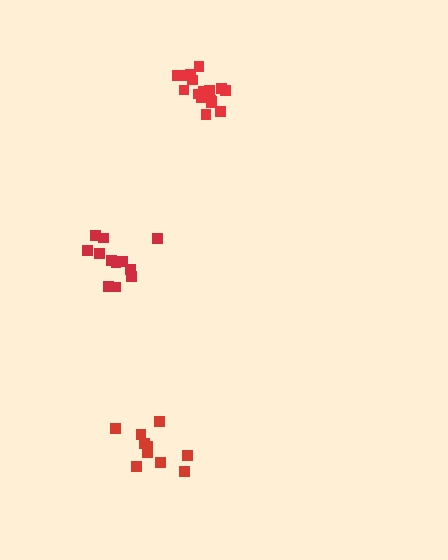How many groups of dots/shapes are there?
There are 3 groups.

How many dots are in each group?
Group 1: 11 dots, Group 2: 17 dots, Group 3: 12 dots (40 total).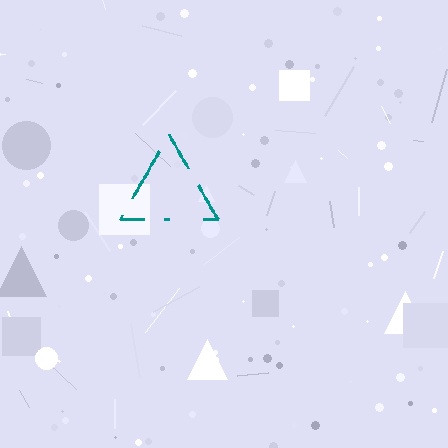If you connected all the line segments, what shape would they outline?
They would outline a triangle.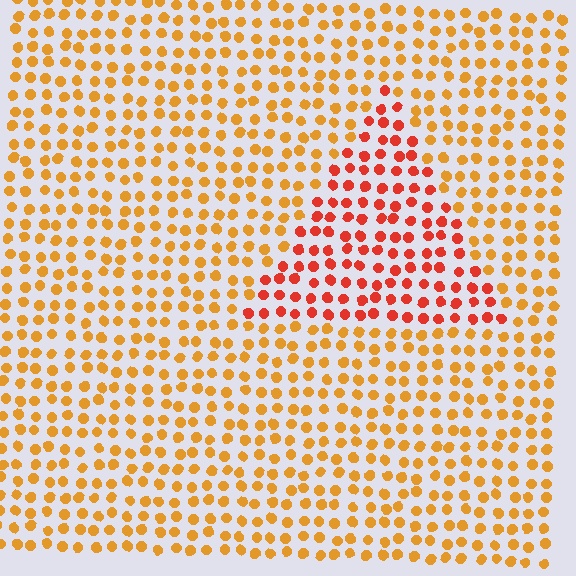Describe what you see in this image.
The image is filled with small orange elements in a uniform arrangement. A triangle-shaped region is visible where the elements are tinted to a slightly different hue, forming a subtle color boundary.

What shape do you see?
I see a triangle.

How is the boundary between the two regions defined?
The boundary is defined purely by a slight shift in hue (about 33 degrees). Spacing, size, and orientation are identical on both sides.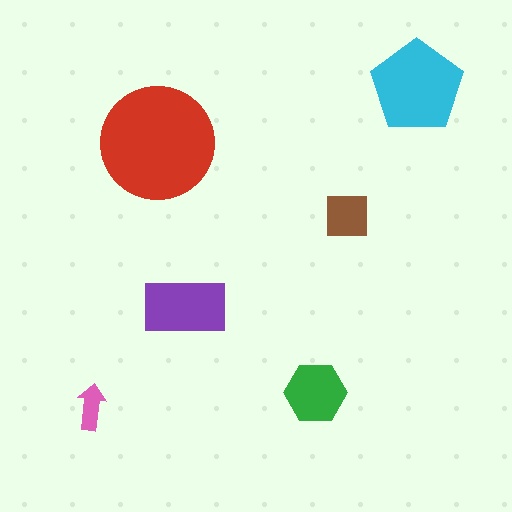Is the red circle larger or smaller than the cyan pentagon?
Larger.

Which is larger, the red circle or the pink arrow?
The red circle.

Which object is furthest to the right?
The cyan pentagon is rightmost.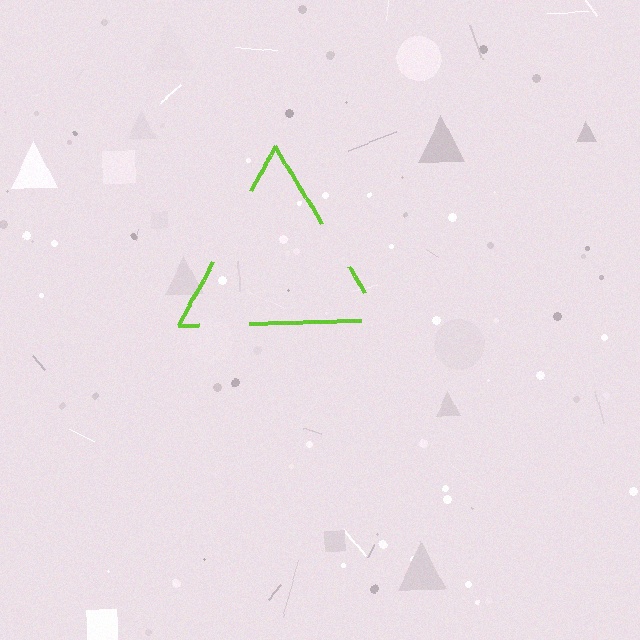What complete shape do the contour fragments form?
The contour fragments form a triangle.